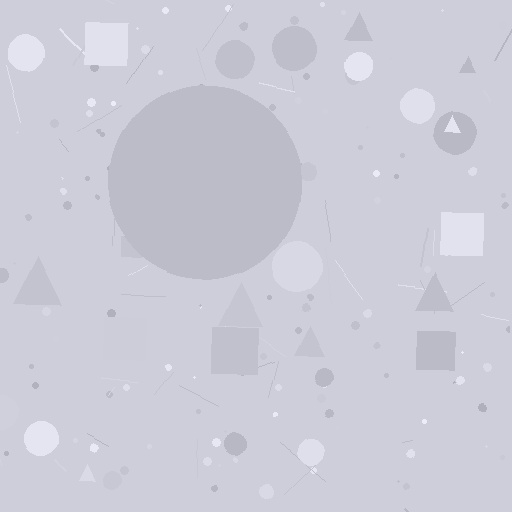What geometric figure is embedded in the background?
A circle is embedded in the background.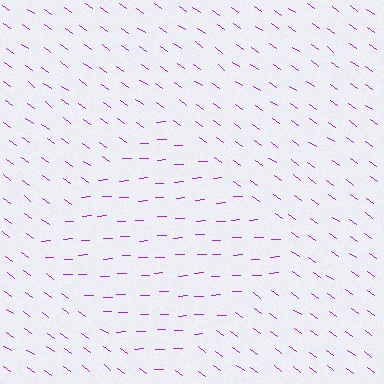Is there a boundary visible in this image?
Yes, there is a texture boundary formed by a change in line orientation.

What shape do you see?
I see a diamond.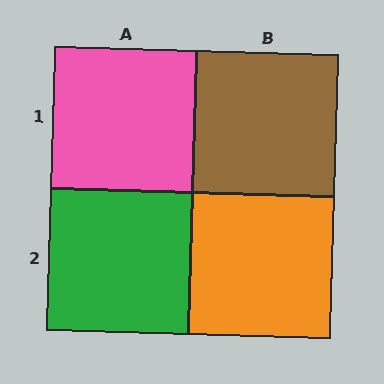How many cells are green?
1 cell is green.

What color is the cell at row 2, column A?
Green.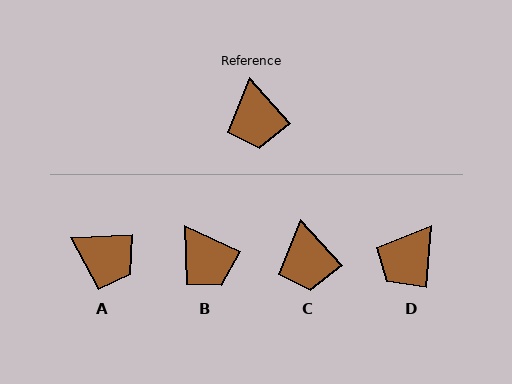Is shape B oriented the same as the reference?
No, it is off by about 24 degrees.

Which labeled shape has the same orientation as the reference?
C.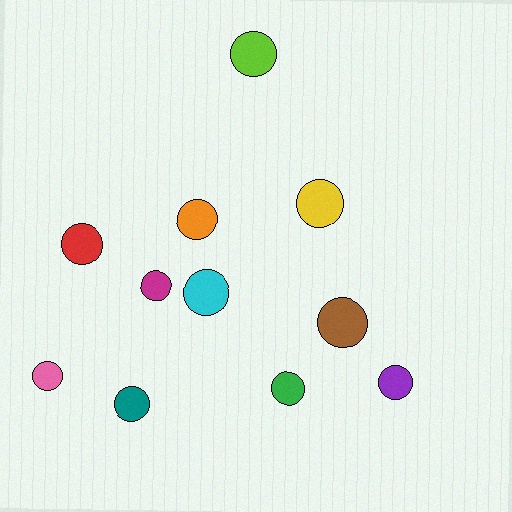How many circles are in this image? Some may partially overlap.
There are 11 circles.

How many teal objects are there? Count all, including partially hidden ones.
There is 1 teal object.